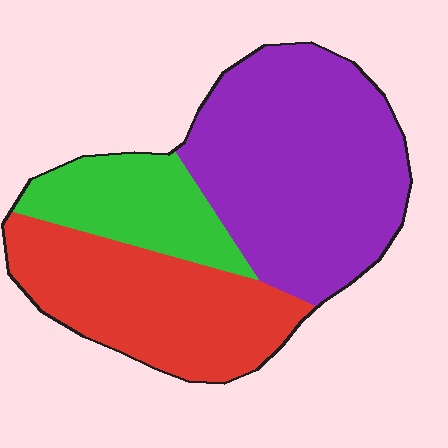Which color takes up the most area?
Purple, at roughly 50%.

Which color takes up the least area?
Green, at roughly 20%.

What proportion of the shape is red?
Red takes up about one third (1/3) of the shape.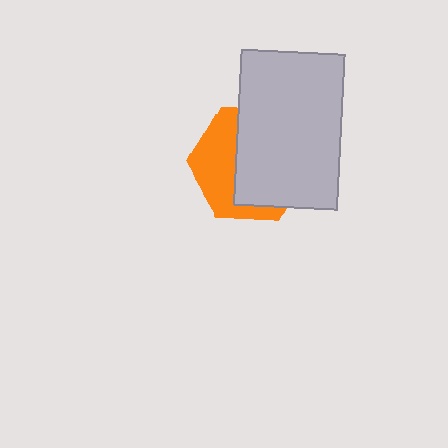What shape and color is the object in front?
The object in front is a light gray rectangle.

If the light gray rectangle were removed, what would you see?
You would see the complete orange hexagon.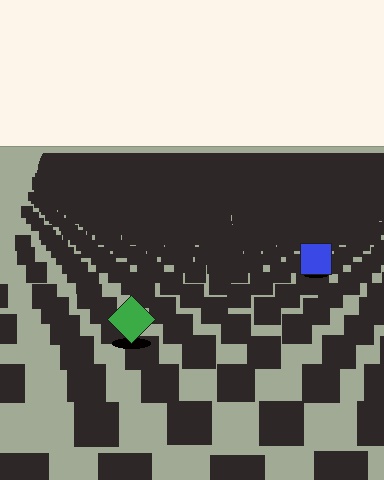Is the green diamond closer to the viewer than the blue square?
Yes. The green diamond is closer — you can tell from the texture gradient: the ground texture is coarser near it.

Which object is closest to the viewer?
The green diamond is closest. The texture marks near it are larger and more spread out.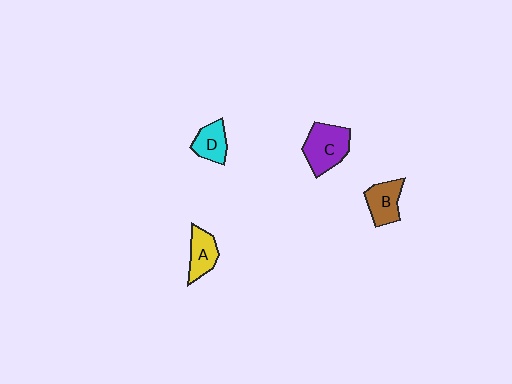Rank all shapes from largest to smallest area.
From largest to smallest: C (purple), B (brown), A (yellow), D (cyan).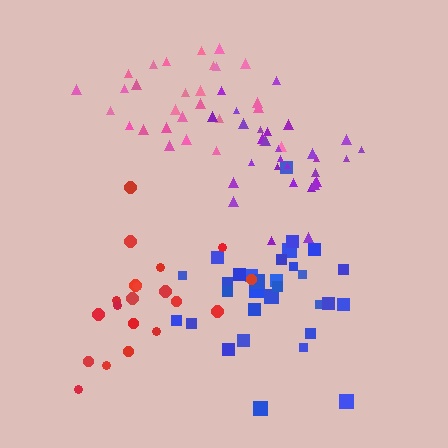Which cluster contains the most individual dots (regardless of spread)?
Blue (31).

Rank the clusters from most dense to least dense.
purple, blue, pink, red.